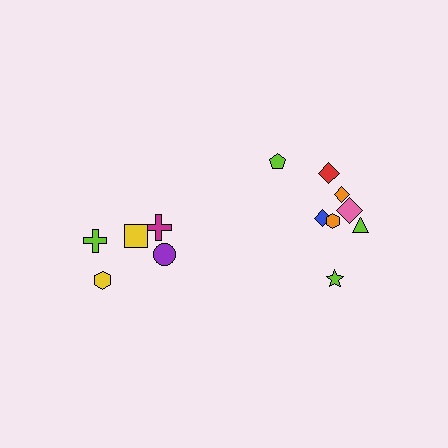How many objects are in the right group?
There are 8 objects.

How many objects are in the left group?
There are 5 objects.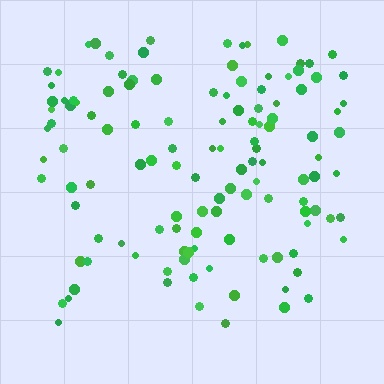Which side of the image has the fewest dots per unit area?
The bottom.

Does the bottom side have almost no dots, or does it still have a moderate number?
Still a moderate number, just noticeably fewer than the top.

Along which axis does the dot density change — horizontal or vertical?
Vertical.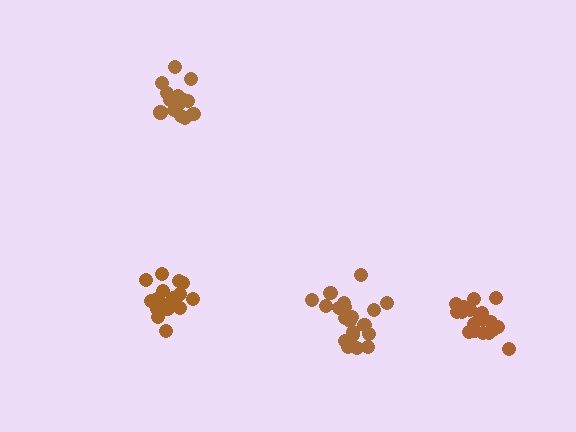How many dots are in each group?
Group 1: 17 dots, Group 2: 21 dots, Group 3: 20 dots, Group 4: 19 dots (77 total).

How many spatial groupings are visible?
There are 4 spatial groupings.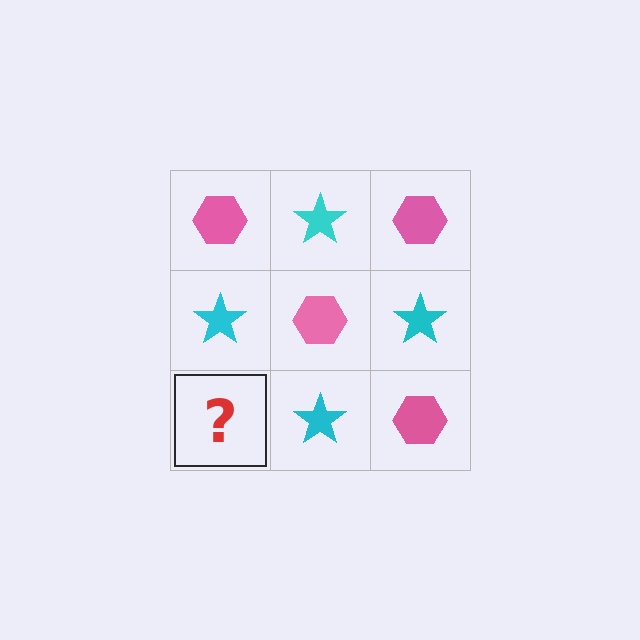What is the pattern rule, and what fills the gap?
The rule is that it alternates pink hexagon and cyan star in a checkerboard pattern. The gap should be filled with a pink hexagon.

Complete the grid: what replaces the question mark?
The question mark should be replaced with a pink hexagon.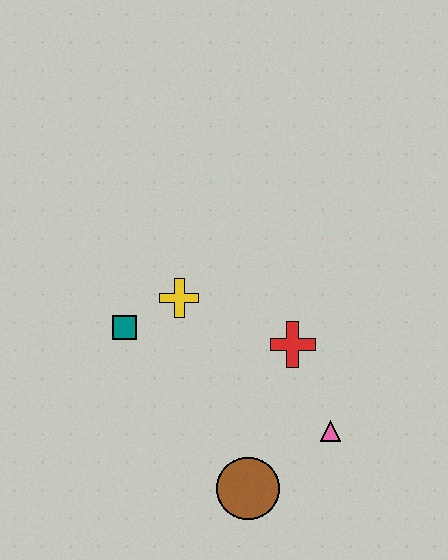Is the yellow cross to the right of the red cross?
No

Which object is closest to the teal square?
The yellow cross is closest to the teal square.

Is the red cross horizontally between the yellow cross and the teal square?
No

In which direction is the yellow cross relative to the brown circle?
The yellow cross is above the brown circle.